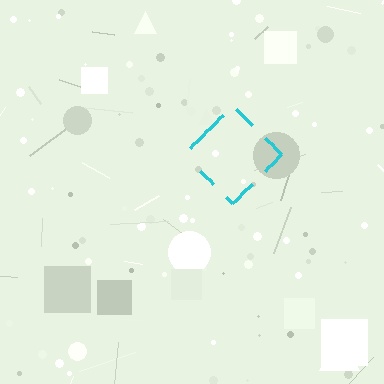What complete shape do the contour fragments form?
The contour fragments form a diamond.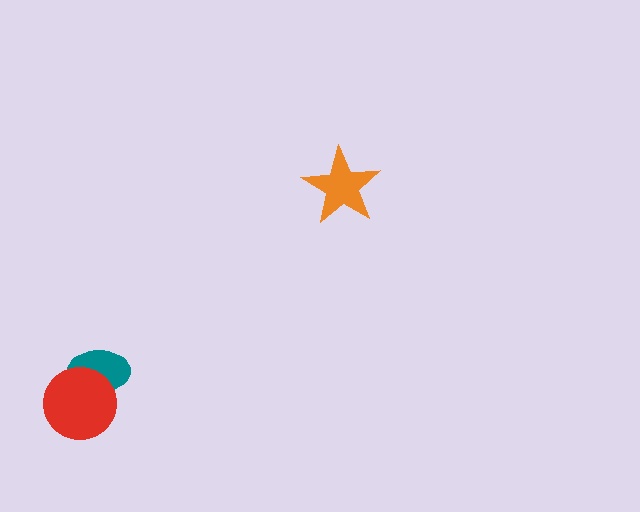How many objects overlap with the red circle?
1 object overlaps with the red circle.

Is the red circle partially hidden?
No, no other shape covers it.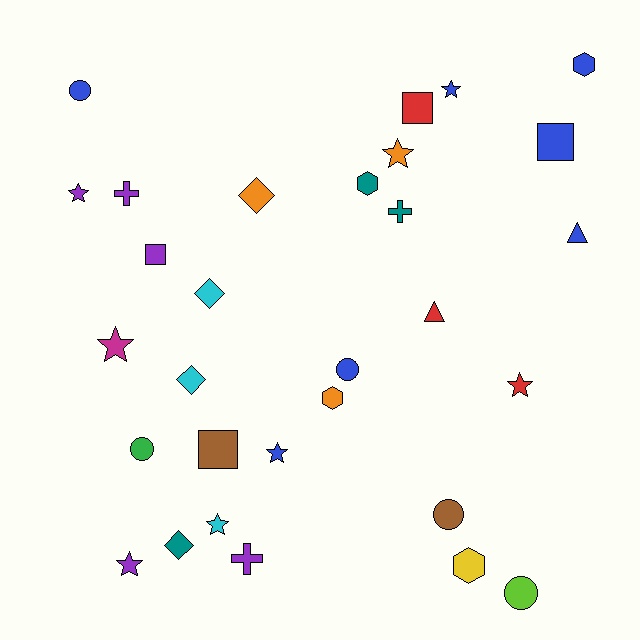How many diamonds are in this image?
There are 4 diamonds.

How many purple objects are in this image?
There are 5 purple objects.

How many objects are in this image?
There are 30 objects.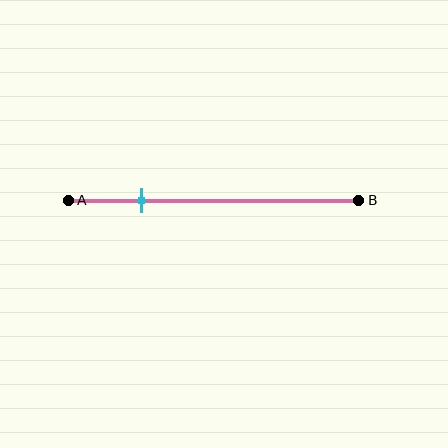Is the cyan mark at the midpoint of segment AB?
No, the mark is at about 25% from A, not at the 50% midpoint.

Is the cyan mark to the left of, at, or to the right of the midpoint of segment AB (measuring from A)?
The cyan mark is to the left of the midpoint of segment AB.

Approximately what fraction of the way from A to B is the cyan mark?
The cyan mark is approximately 25% of the way from A to B.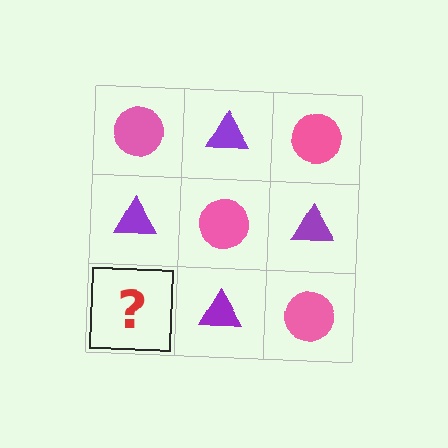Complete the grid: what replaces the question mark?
The question mark should be replaced with a pink circle.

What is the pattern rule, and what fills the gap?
The rule is that it alternates pink circle and purple triangle in a checkerboard pattern. The gap should be filled with a pink circle.